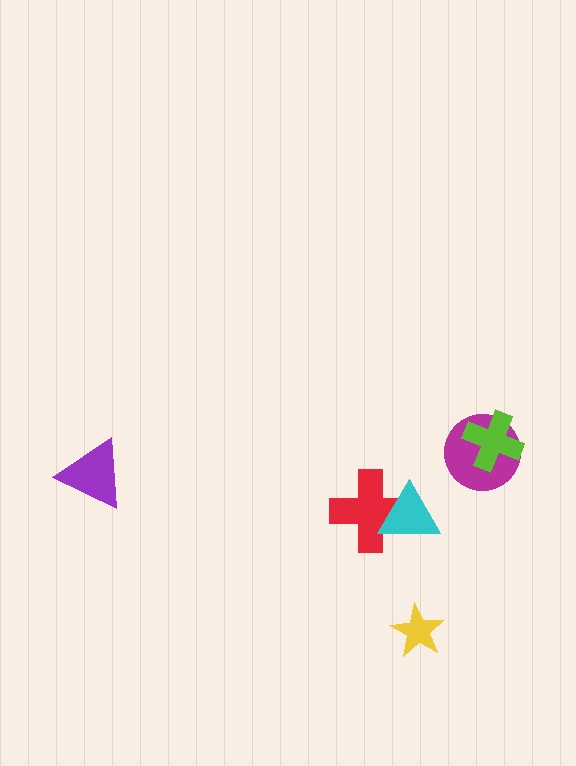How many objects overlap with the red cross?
1 object overlaps with the red cross.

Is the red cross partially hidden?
Yes, it is partially covered by another shape.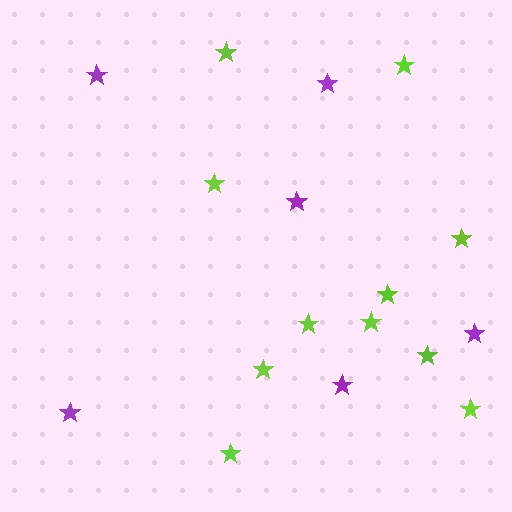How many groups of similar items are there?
There are 2 groups: one group of purple stars (6) and one group of lime stars (11).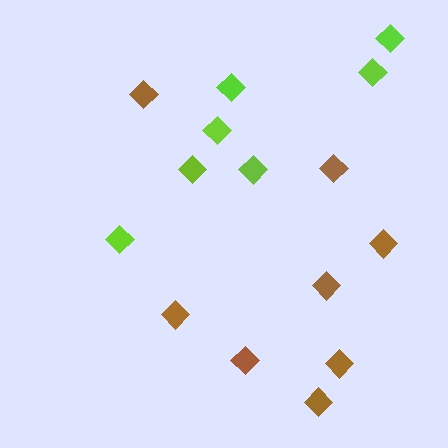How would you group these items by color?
There are 2 groups: one group of brown diamonds (8) and one group of lime diamonds (7).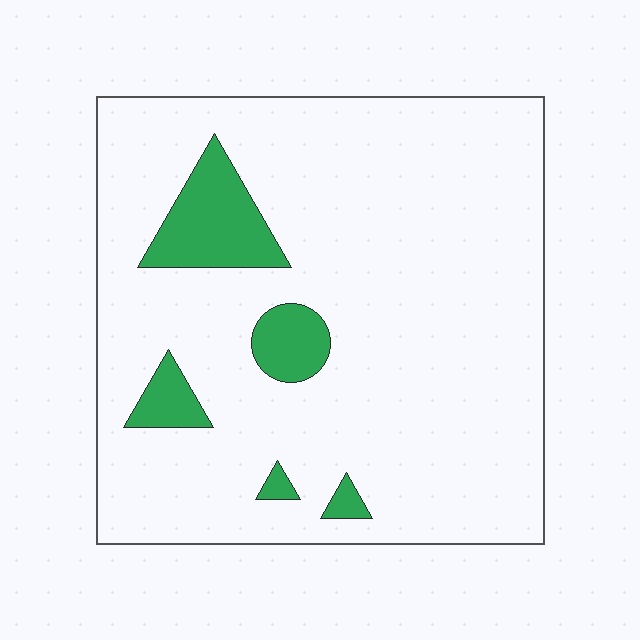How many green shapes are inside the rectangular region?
5.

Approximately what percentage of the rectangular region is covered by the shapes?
Approximately 10%.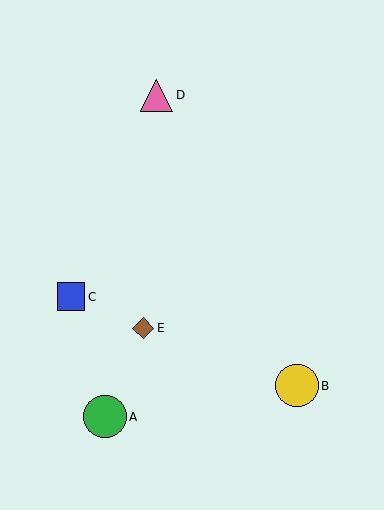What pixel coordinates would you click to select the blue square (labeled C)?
Click at (71, 297) to select the blue square C.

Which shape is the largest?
The green circle (labeled A) is the largest.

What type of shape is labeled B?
Shape B is a yellow circle.